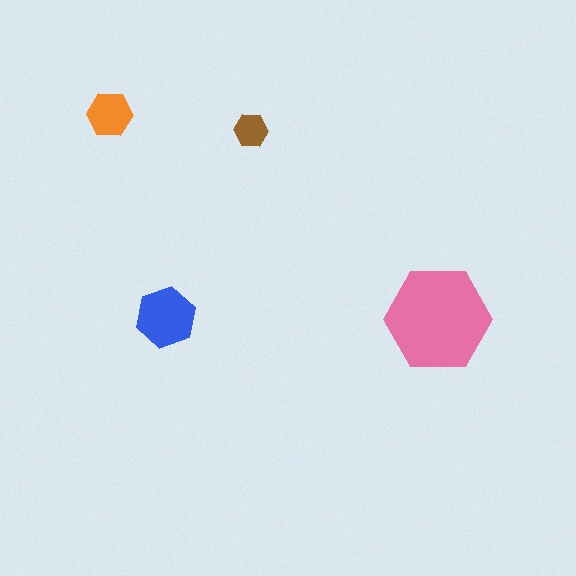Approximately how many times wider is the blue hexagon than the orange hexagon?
About 1.5 times wider.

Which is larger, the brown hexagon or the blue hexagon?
The blue one.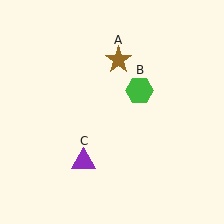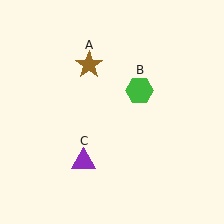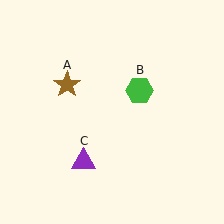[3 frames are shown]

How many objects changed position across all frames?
1 object changed position: brown star (object A).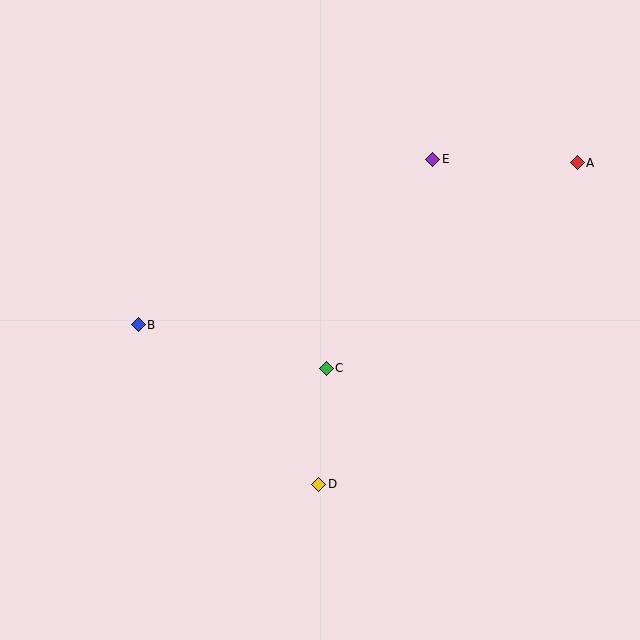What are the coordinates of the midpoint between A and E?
The midpoint between A and E is at (505, 161).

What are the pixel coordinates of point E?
Point E is at (433, 159).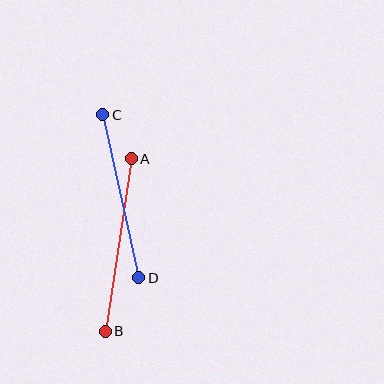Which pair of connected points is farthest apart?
Points A and B are farthest apart.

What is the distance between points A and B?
The distance is approximately 175 pixels.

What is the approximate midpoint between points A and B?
The midpoint is at approximately (118, 245) pixels.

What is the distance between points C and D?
The distance is approximately 167 pixels.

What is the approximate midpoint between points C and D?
The midpoint is at approximately (121, 196) pixels.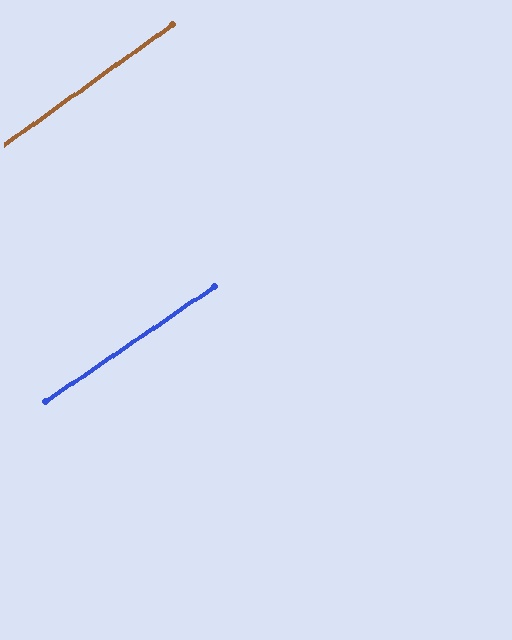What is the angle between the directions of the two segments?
Approximately 1 degree.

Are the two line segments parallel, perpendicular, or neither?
Parallel — their directions differ by only 1.1°.